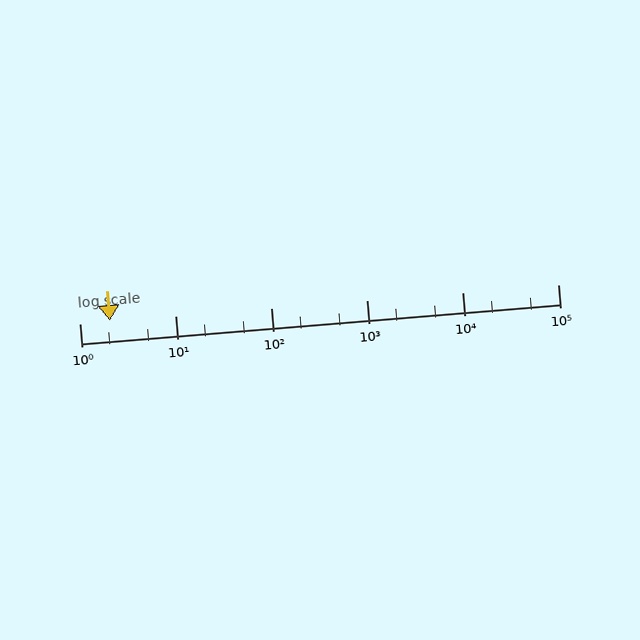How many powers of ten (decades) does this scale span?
The scale spans 5 decades, from 1 to 100000.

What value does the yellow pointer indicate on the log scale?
The pointer indicates approximately 2.1.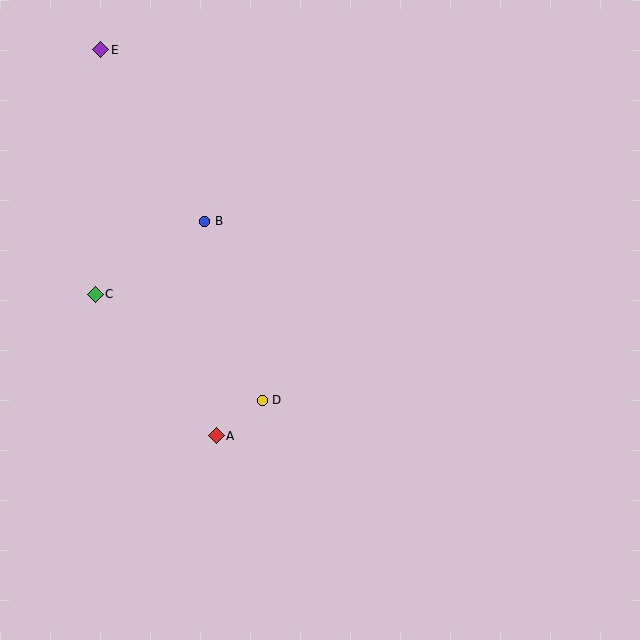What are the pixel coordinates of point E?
Point E is at (101, 50).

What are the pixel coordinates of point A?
Point A is at (216, 436).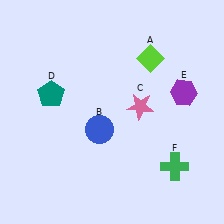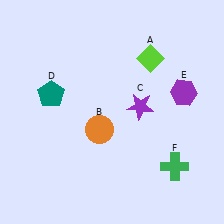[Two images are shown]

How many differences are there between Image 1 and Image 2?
There are 2 differences between the two images.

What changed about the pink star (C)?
In Image 1, C is pink. In Image 2, it changed to purple.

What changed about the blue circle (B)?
In Image 1, B is blue. In Image 2, it changed to orange.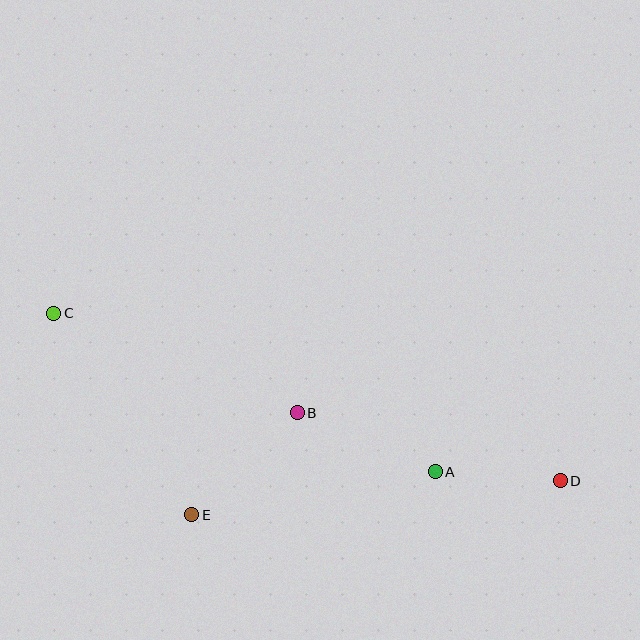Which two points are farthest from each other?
Points C and D are farthest from each other.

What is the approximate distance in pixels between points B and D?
The distance between B and D is approximately 272 pixels.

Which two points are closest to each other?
Points A and D are closest to each other.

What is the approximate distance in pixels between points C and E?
The distance between C and E is approximately 244 pixels.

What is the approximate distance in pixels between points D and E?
The distance between D and E is approximately 370 pixels.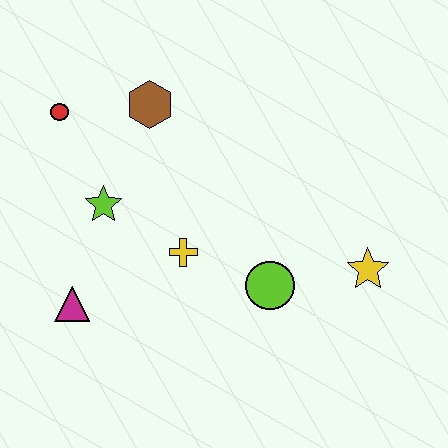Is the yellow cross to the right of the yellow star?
No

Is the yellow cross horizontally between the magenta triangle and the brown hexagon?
No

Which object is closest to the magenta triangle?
The lime star is closest to the magenta triangle.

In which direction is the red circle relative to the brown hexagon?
The red circle is to the left of the brown hexagon.